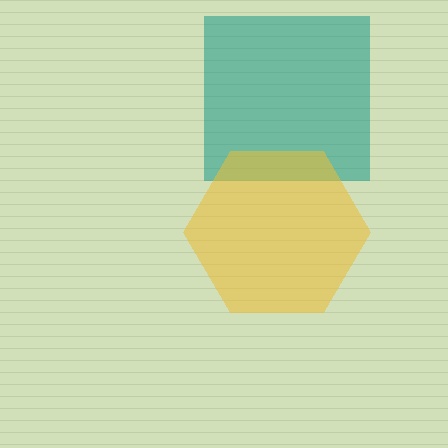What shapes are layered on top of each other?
The layered shapes are: a teal square, a yellow hexagon.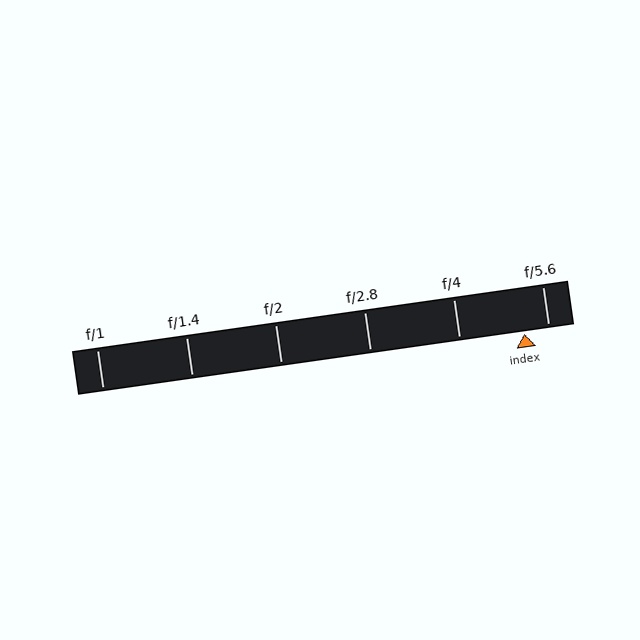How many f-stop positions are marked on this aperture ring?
There are 6 f-stop positions marked.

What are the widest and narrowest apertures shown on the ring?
The widest aperture shown is f/1 and the narrowest is f/5.6.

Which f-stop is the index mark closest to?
The index mark is closest to f/5.6.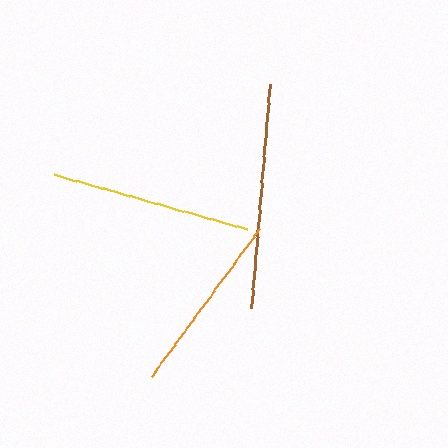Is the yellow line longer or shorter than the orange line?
The yellow line is longer than the orange line.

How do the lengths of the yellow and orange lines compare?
The yellow and orange lines are approximately the same length.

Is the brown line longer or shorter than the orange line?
The brown line is longer than the orange line.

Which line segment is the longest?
The brown line is the longest at approximately 225 pixels.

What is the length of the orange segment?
The orange segment is approximately 183 pixels long.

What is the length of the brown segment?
The brown segment is approximately 225 pixels long.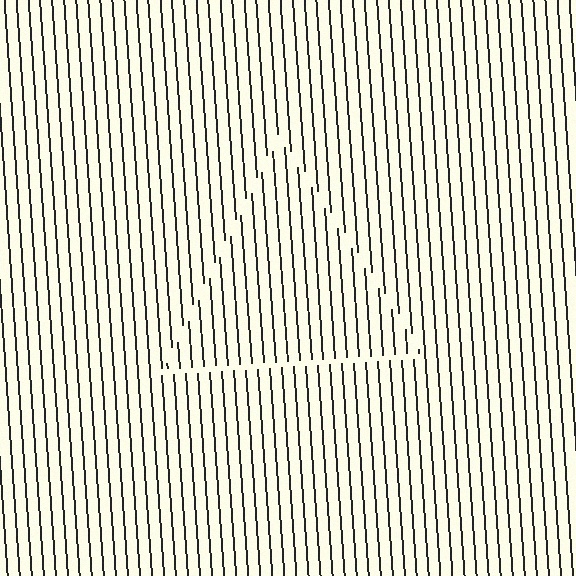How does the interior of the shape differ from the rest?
The interior of the shape contains the same grating, shifted by half a period — the contour is defined by the phase discontinuity where line-ends from the inner and outer gratings abut.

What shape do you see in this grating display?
An illusory triangle. The interior of the shape contains the same grating, shifted by half a period — the contour is defined by the phase discontinuity where line-ends from the inner and outer gratings abut.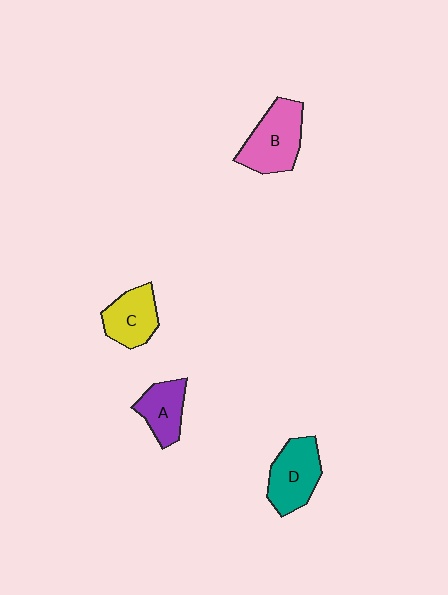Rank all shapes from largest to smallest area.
From largest to smallest: B (pink), D (teal), C (yellow), A (purple).